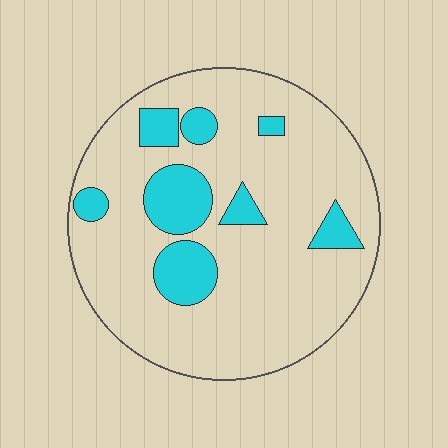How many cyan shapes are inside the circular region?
8.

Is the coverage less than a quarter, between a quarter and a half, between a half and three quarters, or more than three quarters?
Less than a quarter.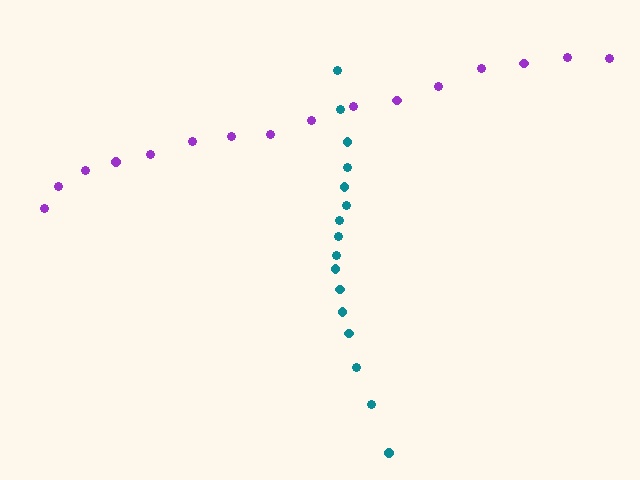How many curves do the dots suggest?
There are 2 distinct paths.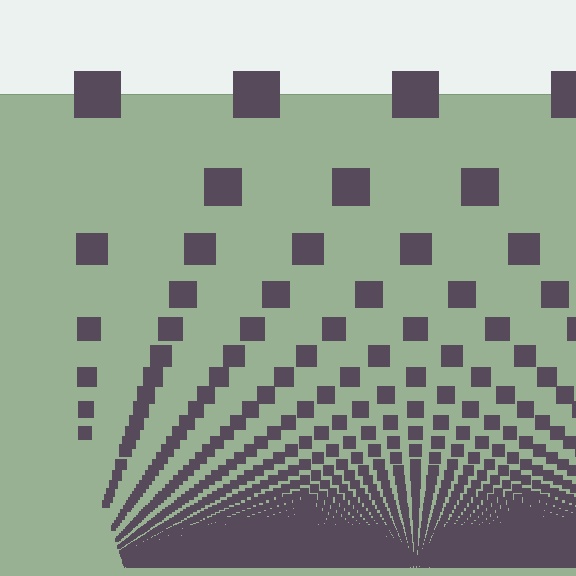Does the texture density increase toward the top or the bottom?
Density increases toward the bottom.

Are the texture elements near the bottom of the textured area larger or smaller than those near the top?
Smaller. The gradient is inverted — elements near the bottom are smaller and denser.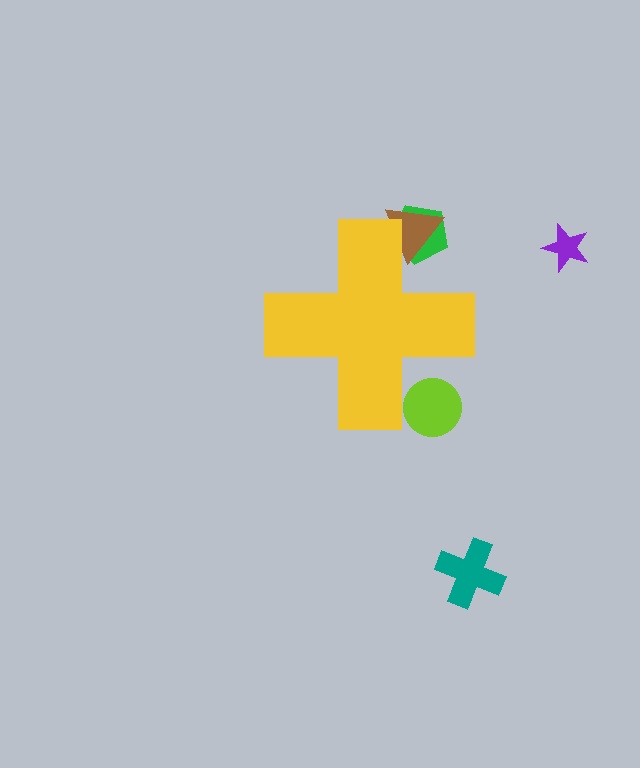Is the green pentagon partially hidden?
Yes, the green pentagon is partially hidden behind the yellow cross.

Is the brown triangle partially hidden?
Yes, the brown triangle is partially hidden behind the yellow cross.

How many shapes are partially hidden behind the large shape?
3 shapes are partially hidden.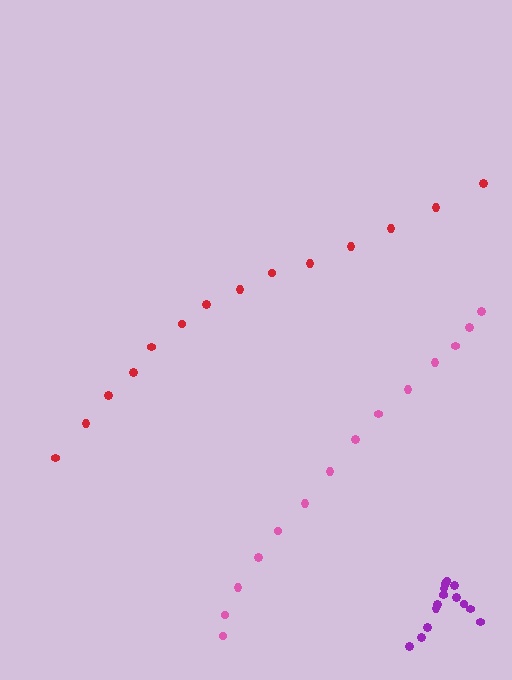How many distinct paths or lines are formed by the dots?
There are 3 distinct paths.